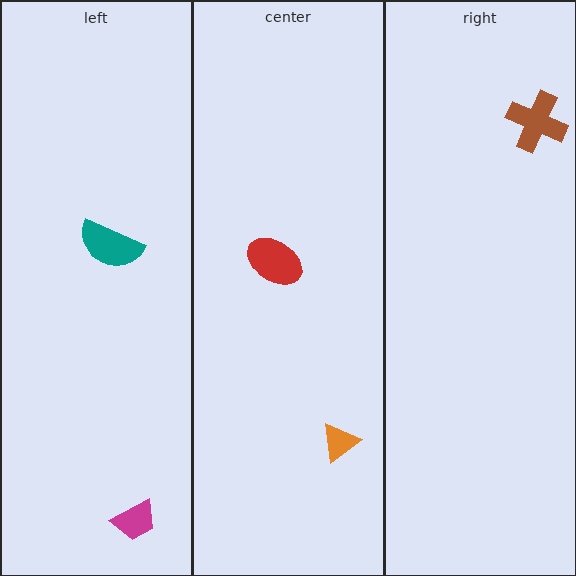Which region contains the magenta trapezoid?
The left region.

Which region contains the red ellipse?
The center region.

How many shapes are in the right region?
1.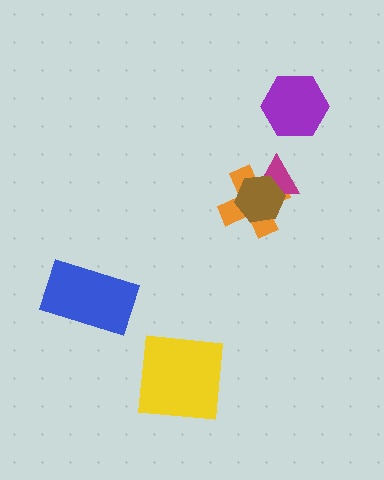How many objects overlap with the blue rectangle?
0 objects overlap with the blue rectangle.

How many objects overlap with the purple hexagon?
0 objects overlap with the purple hexagon.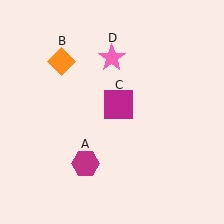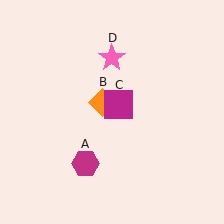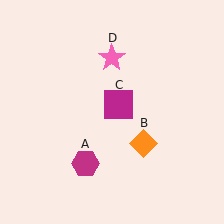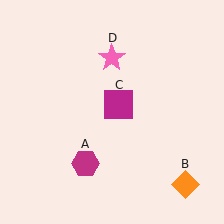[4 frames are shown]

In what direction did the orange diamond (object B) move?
The orange diamond (object B) moved down and to the right.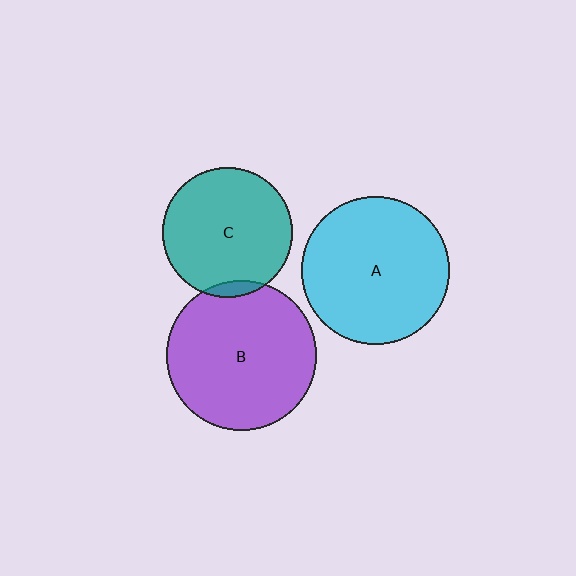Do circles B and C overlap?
Yes.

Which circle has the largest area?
Circle B (purple).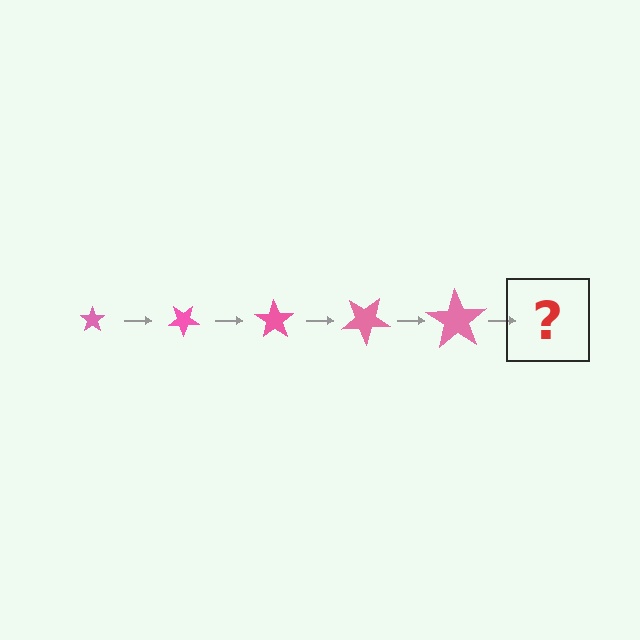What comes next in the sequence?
The next element should be a star, larger than the previous one and rotated 175 degrees from the start.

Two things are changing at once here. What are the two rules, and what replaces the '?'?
The two rules are that the star grows larger each step and it rotates 35 degrees each step. The '?' should be a star, larger than the previous one and rotated 175 degrees from the start.